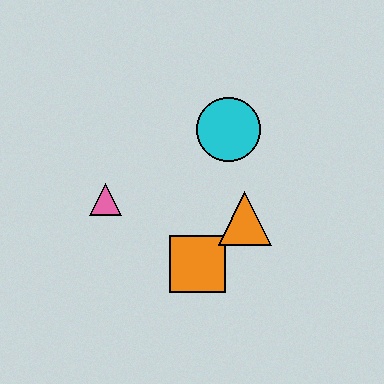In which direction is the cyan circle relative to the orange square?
The cyan circle is above the orange square.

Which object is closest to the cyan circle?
The orange triangle is closest to the cyan circle.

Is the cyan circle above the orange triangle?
Yes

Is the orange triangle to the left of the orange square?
No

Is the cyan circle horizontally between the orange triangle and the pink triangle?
Yes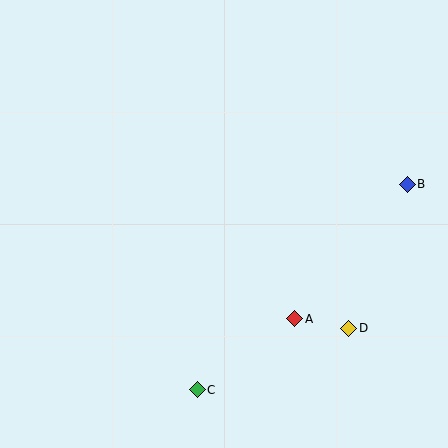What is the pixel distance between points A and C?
The distance between A and C is 120 pixels.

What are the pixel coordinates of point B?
Point B is at (407, 184).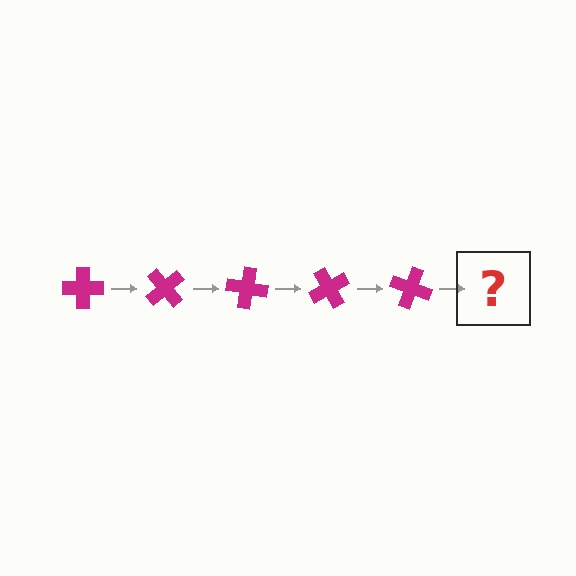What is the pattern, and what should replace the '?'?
The pattern is that the cross rotates 50 degrees each step. The '?' should be a magenta cross rotated 250 degrees.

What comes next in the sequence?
The next element should be a magenta cross rotated 250 degrees.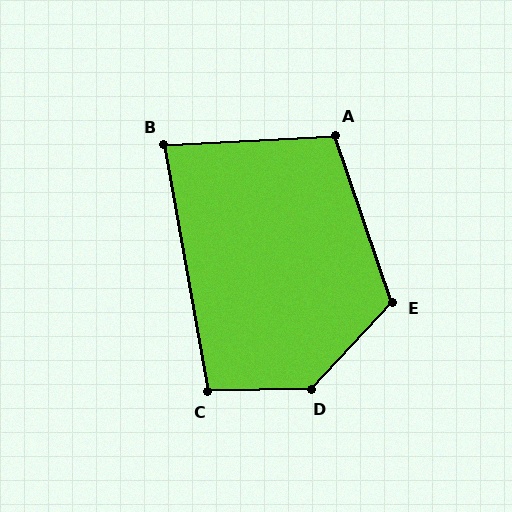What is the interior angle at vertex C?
Approximately 99 degrees (obtuse).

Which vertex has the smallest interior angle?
B, at approximately 83 degrees.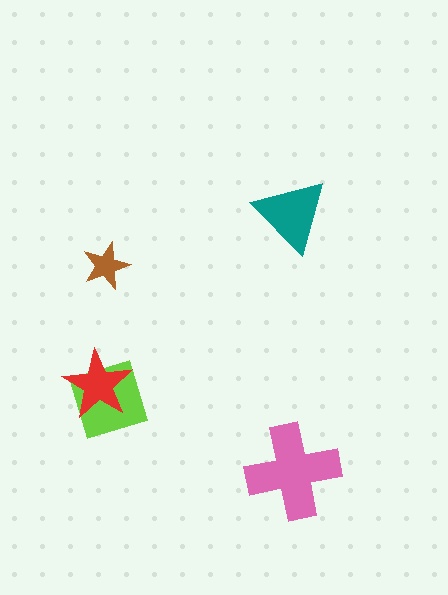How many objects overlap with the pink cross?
0 objects overlap with the pink cross.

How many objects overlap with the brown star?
0 objects overlap with the brown star.